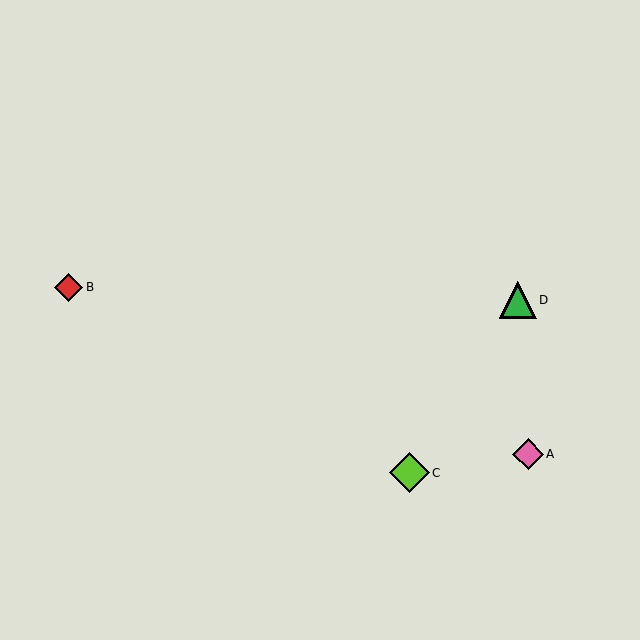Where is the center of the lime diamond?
The center of the lime diamond is at (409, 473).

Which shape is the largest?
The lime diamond (labeled C) is the largest.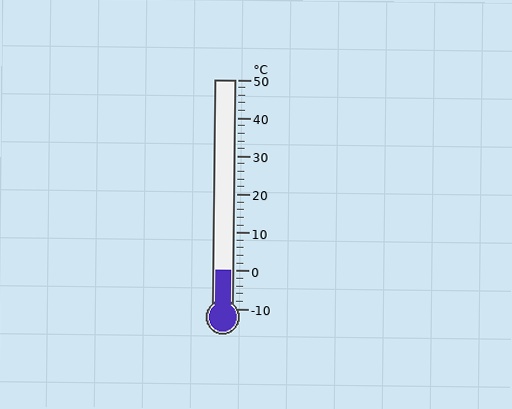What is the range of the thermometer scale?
The thermometer scale ranges from -10°C to 50°C.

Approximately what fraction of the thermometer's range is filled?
The thermometer is filled to approximately 15% of its range.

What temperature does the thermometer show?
The thermometer shows approximately 0°C.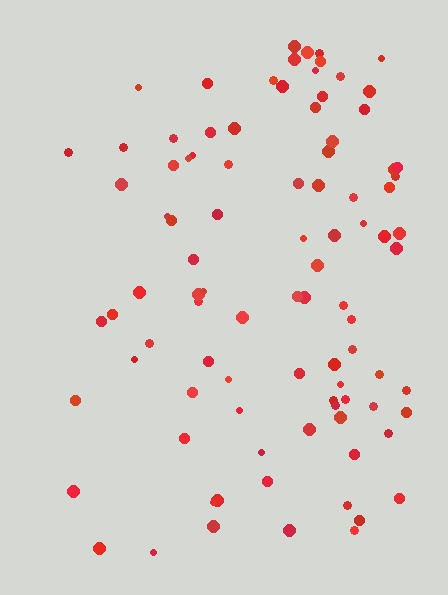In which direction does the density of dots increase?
From left to right, with the right side densest.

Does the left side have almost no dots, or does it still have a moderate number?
Still a moderate number, just noticeably fewer than the right.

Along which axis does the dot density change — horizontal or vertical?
Horizontal.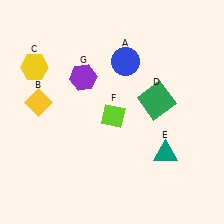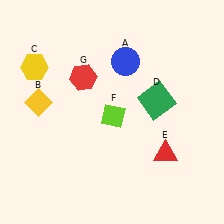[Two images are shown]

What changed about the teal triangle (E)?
In Image 1, E is teal. In Image 2, it changed to red.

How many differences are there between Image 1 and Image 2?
There are 2 differences between the two images.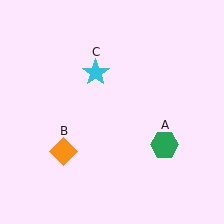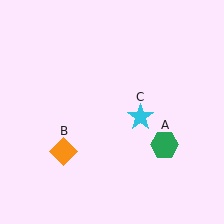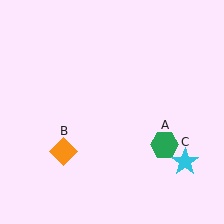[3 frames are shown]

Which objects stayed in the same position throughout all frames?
Green hexagon (object A) and orange diamond (object B) remained stationary.